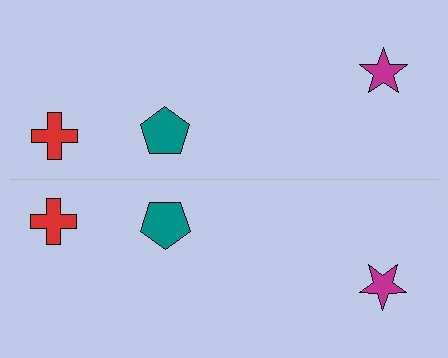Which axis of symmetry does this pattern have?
The pattern has a horizontal axis of symmetry running through the center of the image.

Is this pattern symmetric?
Yes, this pattern has bilateral (reflection) symmetry.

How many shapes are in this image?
There are 6 shapes in this image.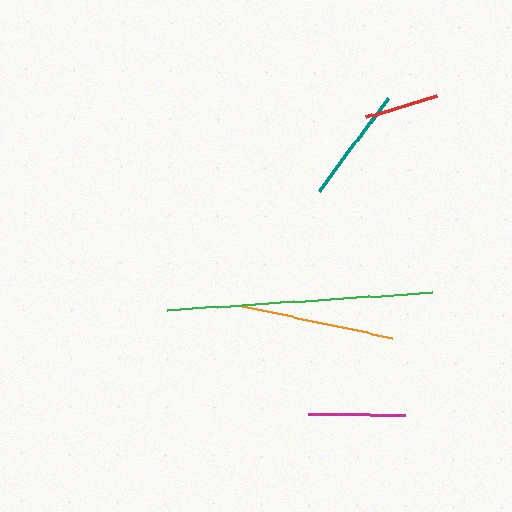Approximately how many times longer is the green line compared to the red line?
The green line is approximately 3.5 times the length of the red line.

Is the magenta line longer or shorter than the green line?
The green line is longer than the magenta line.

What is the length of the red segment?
The red segment is approximately 75 pixels long.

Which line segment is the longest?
The green line is the longest at approximately 264 pixels.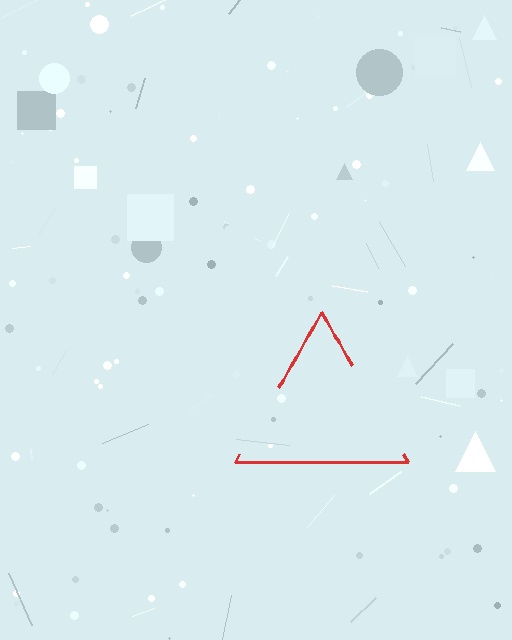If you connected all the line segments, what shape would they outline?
They would outline a triangle.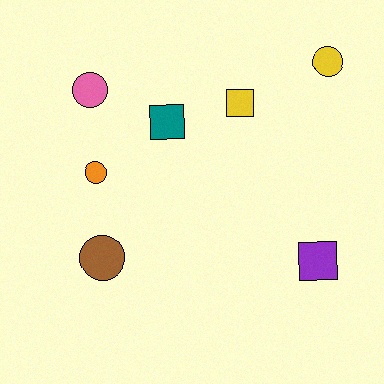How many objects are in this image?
There are 7 objects.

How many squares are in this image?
There are 3 squares.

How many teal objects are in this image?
There is 1 teal object.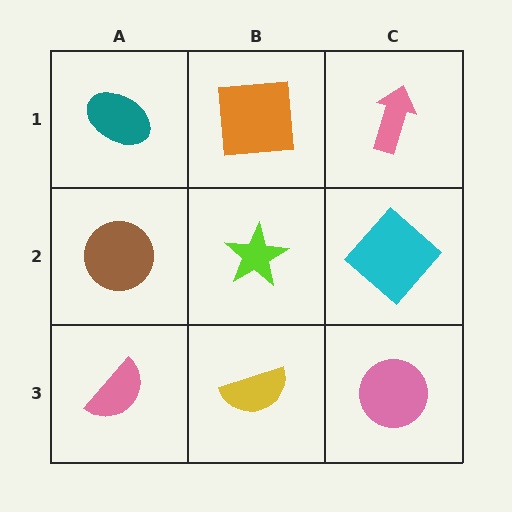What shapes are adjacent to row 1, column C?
A cyan diamond (row 2, column C), an orange square (row 1, column B).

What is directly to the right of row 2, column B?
A cyan diamond.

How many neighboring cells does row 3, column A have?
2.